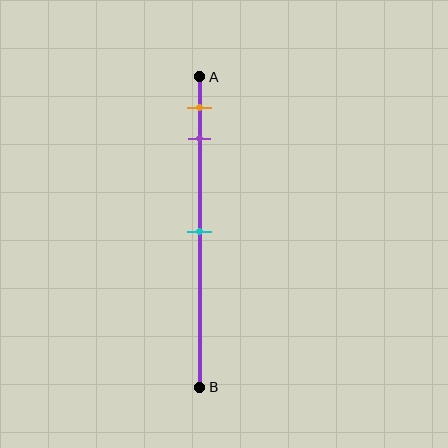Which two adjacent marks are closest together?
The orange and purple marks are the closest adjacent pair.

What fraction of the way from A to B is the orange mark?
The orange mark is approximately 10% (0.1) of the way from A to B.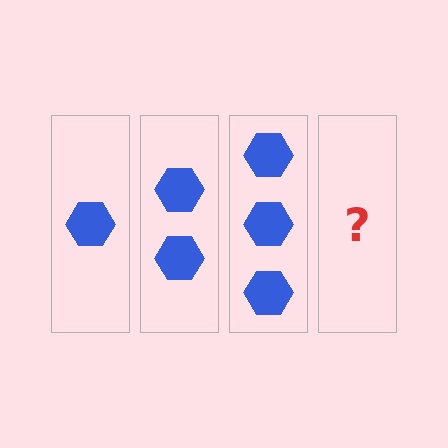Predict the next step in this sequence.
The next step is 4 hexagons.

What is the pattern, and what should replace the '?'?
The pattern is that each step adds one more hexagon. The '?' should be 4 hexagons.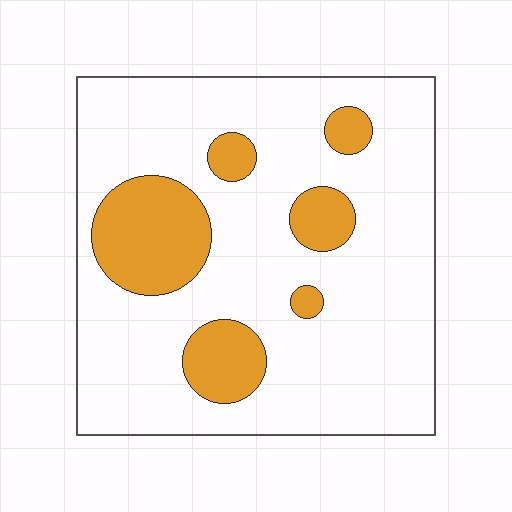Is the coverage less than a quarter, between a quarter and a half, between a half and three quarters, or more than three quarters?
Less than a quarter.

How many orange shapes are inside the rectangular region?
6.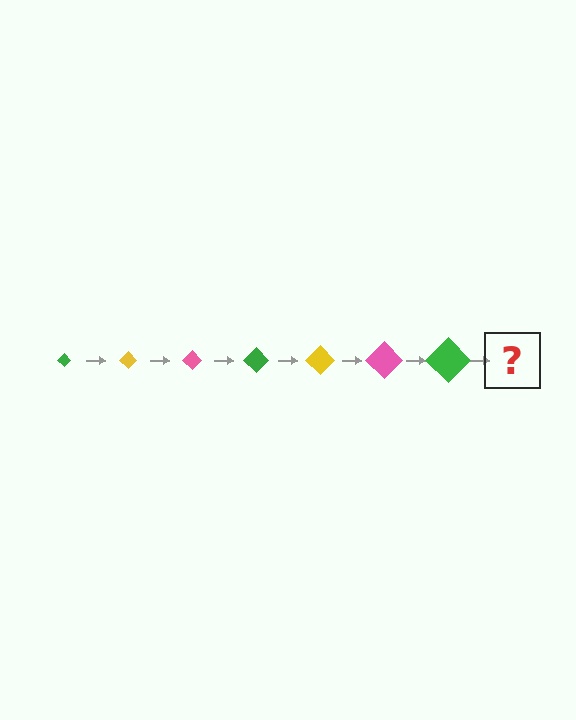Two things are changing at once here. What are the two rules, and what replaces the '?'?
The two rules are that the diamond grows larger each step and the color cycles through green, yellow, and pink. The '?' should be a yellow diamond, larger than the previous one.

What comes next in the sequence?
The next element should be a yellow diamond, larger than the previous one.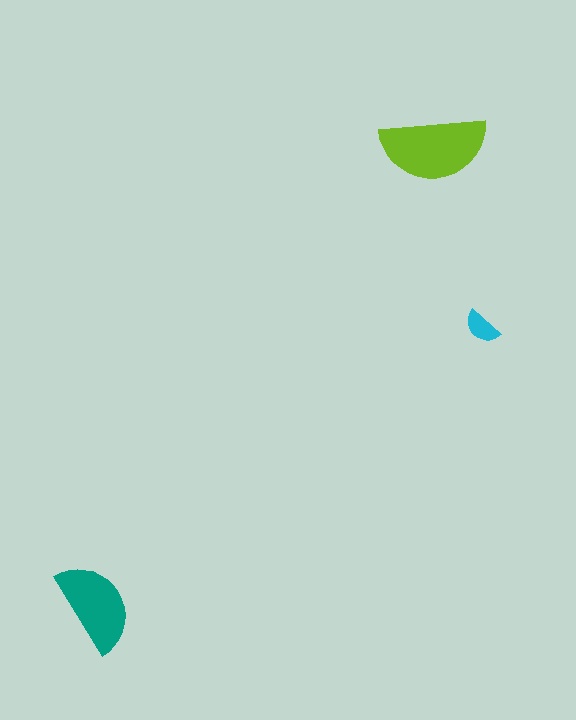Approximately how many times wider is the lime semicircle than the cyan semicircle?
About 3 times wider.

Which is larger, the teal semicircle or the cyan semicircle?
The teal one.